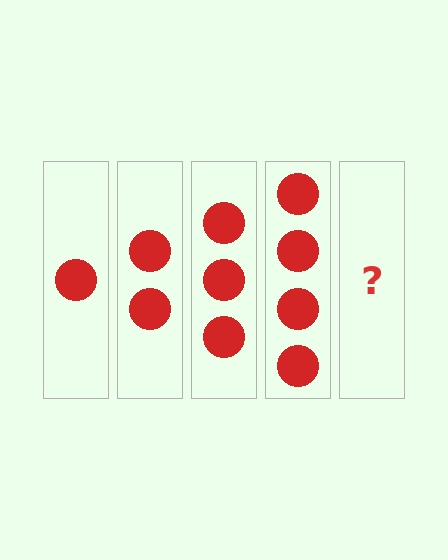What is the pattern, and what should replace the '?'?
The pattern is that each step adds one more circle. The '?' should be 5 circles.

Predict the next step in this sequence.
The next step is 5 circles.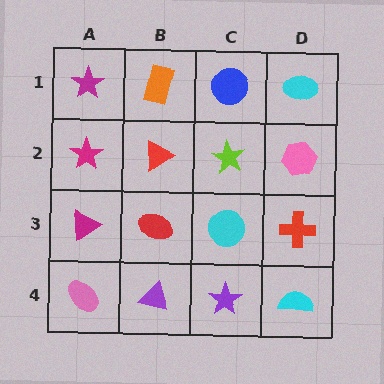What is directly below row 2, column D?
A red cross.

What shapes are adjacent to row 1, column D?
A pink hexagon (row 2, column D), a blue circle (row 1, column C).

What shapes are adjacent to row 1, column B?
A red triangle (row 2, column B), a magenta star (row 1, column A), a blue circle (row 1, column C).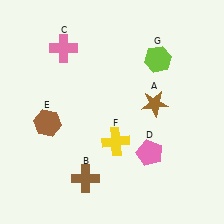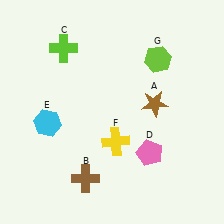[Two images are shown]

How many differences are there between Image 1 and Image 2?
There are 2 differences between the two images.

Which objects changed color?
C changed from pink to lime. E changed from brown to cyan.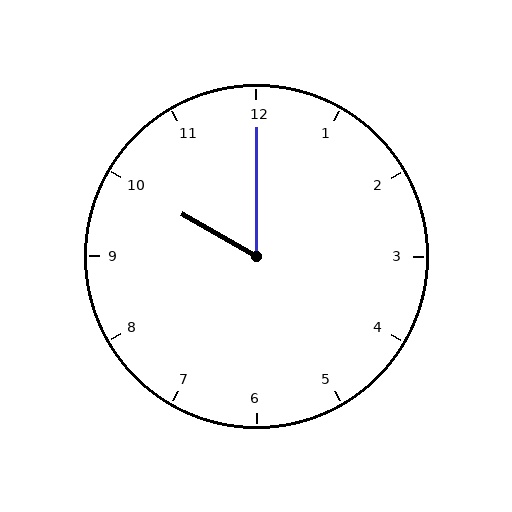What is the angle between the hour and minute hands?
Approximately 60 degrees.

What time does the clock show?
10:00.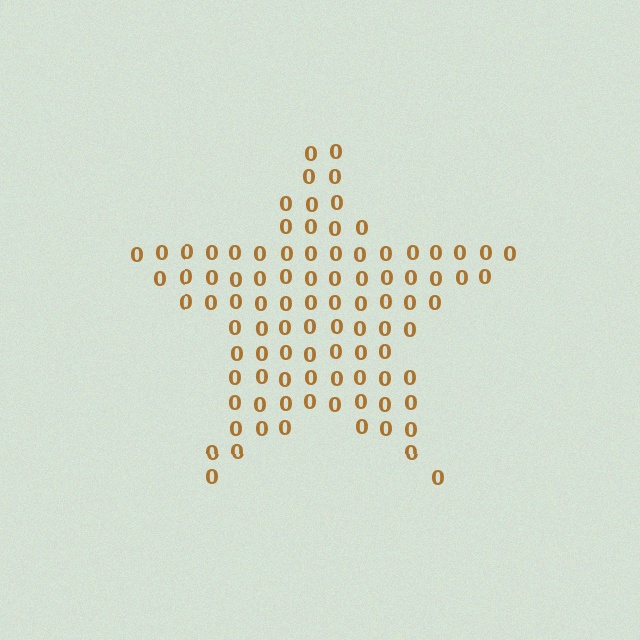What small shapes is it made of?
It is made of small digit 0's.